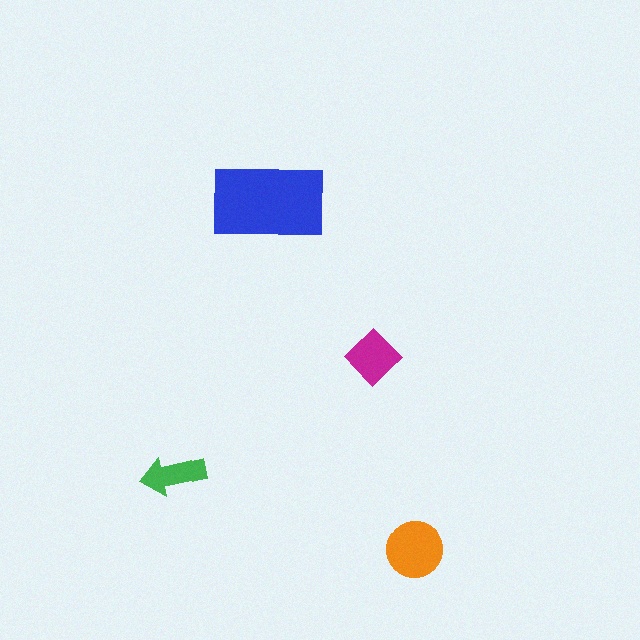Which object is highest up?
The blue rectangle is topmost.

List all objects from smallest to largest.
The green arrow, the magenta diamond, the orange circle, the blue rectangle.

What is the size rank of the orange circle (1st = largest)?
2nd.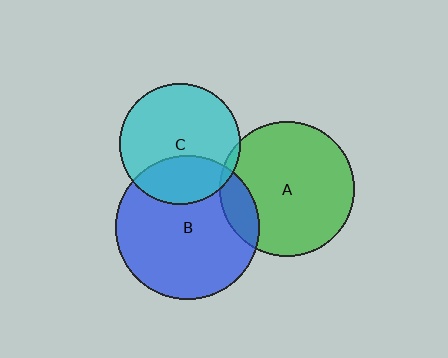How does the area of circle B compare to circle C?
Approximately 1.4 times.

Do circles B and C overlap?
Yes.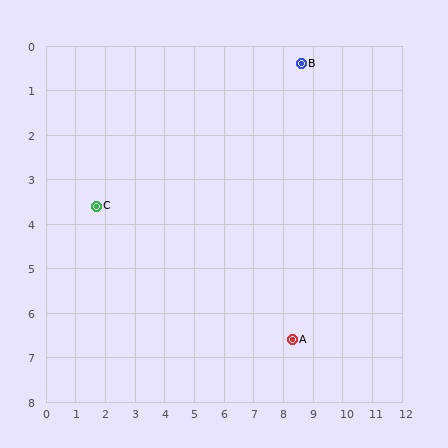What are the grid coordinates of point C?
Point C is at approximately (1.7, 3.6).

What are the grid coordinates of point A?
Point A is at approximately (8.3, 6.6).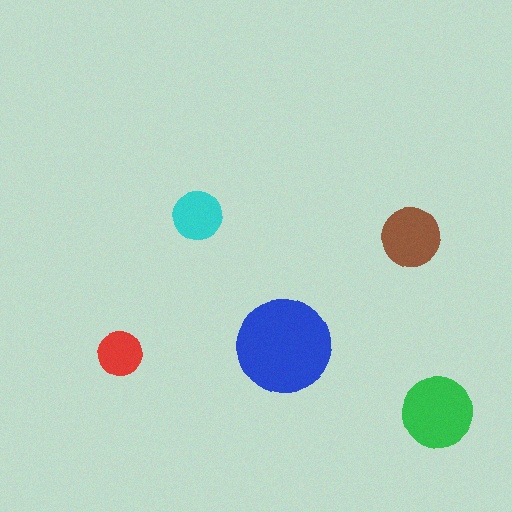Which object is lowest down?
The green circle is bottommost.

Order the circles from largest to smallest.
the blue one, the green one, the brown one, the cyan one, the red one.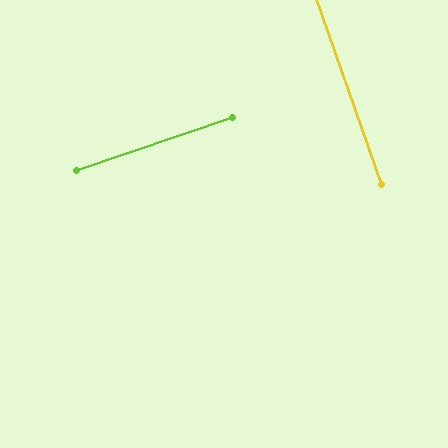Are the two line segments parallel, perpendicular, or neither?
Perpendicular — they meet at approximately 89°.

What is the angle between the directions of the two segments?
Approximately 89 degrees.